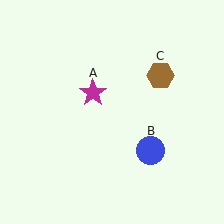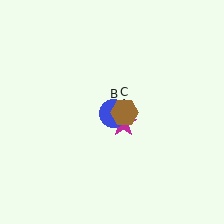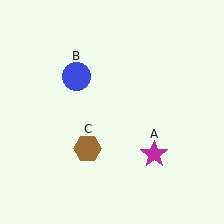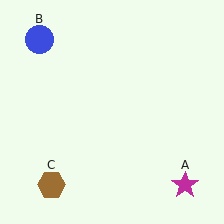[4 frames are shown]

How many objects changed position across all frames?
3 objects changed position: magenta star (object A), blue circle (object B), brown hexagon (object C).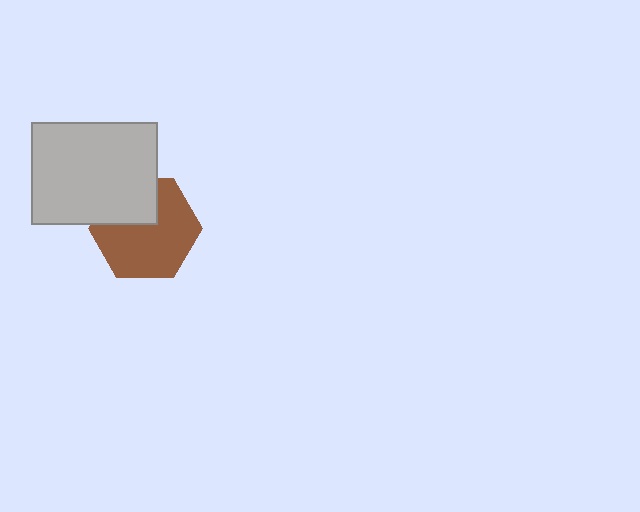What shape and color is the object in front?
The object in front is a light gray rectangle.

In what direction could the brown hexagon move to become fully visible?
The brown hexagon could move down. That would shift it out from behind the light gray rectangle entirely.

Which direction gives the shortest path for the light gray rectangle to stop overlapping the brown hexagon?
Moving up gives the shortest separation.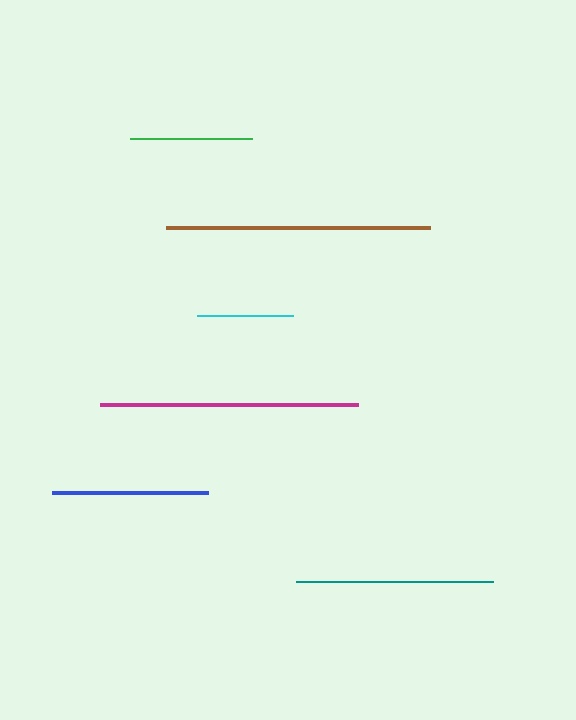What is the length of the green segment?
The green segment is approximately 122 pixels long.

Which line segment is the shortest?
The cyan line is the shortest at approximately 97 pixels.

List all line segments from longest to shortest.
From longest to shortest: brown, magenta, teal, blue, green, cyan.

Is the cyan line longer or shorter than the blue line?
The blue line is longer than the cyan line.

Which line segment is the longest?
The brown line is the longest at approximately 264 pixels.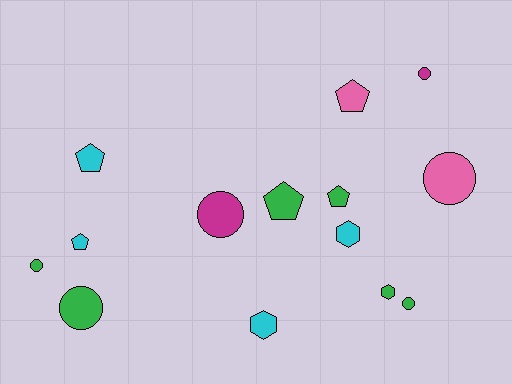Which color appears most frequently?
Green, with 6 objects.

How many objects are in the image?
There are 14 objects.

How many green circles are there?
There are 3 green circles.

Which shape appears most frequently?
Circle, with 6 objects.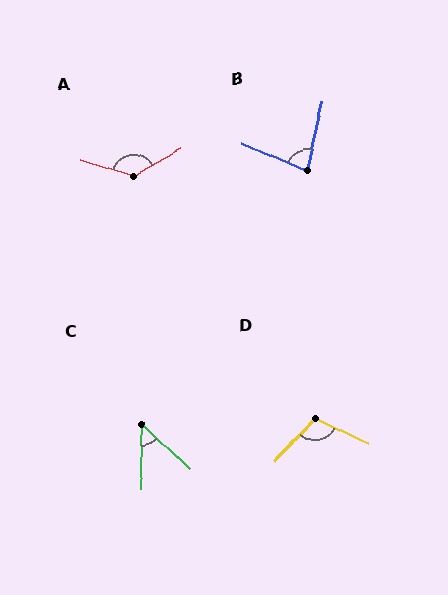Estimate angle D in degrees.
Approximately 108 degrees.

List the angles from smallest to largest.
C (48°), B (79°), D (108°), A (133°).